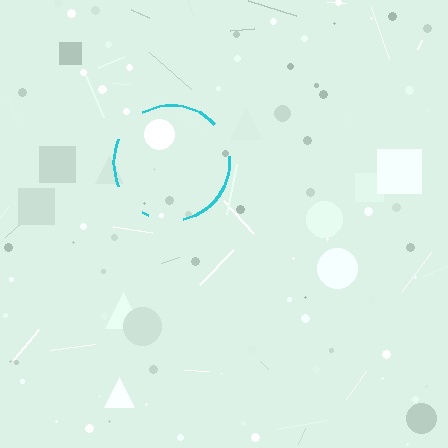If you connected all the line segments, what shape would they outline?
They would outline a circle.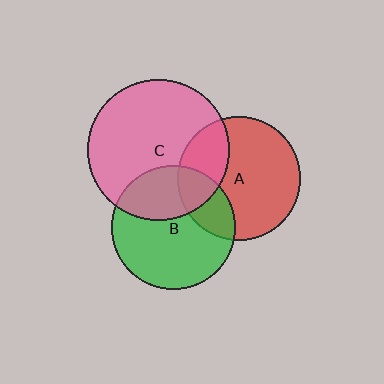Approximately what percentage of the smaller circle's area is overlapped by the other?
Approximately 35%.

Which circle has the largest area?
Circle C (pink).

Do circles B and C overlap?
Yes.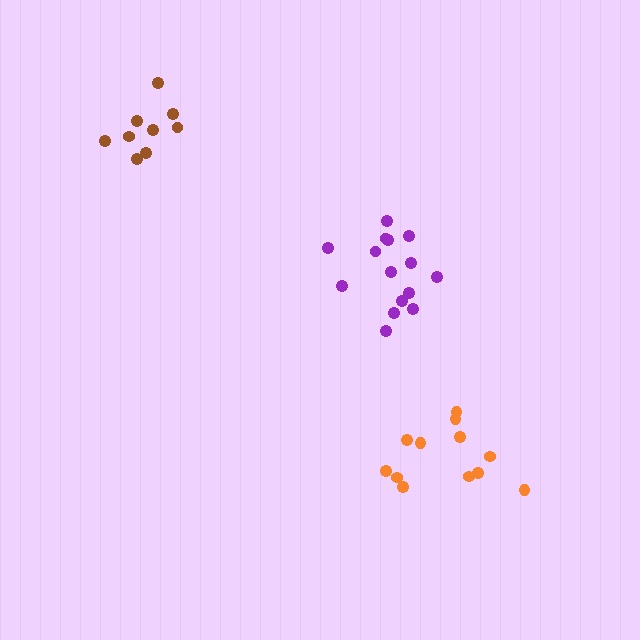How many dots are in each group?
Group 1: 15 dots, Group 2: 9 dots, Group 3: 12 dots (36 total).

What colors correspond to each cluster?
The clusters are colored: purple, brown, orange.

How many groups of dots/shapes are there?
There are 3 groups.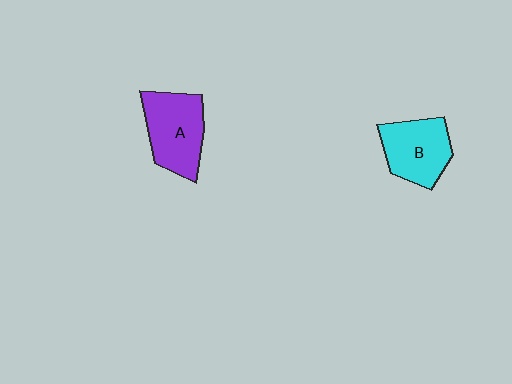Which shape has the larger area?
Shape A (purple).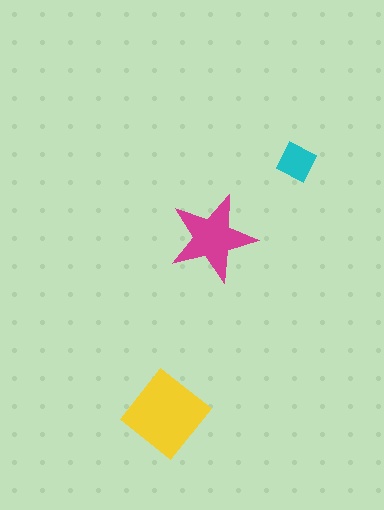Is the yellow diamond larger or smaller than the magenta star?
Larger.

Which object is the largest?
The yellow diamond.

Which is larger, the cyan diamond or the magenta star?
The magenta star.